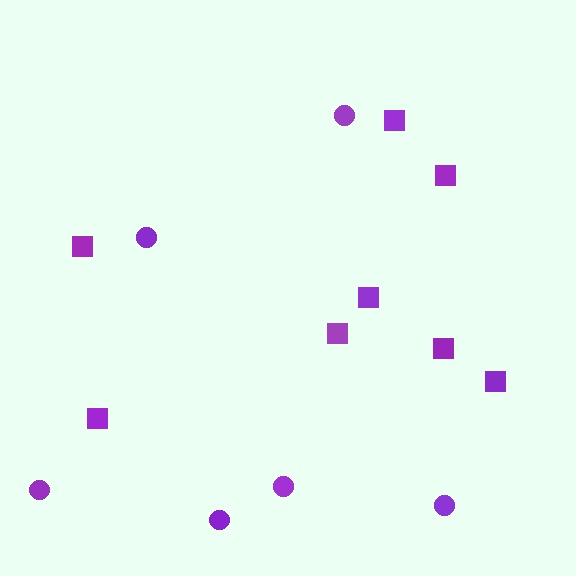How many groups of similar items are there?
There are 2 groups: one group of circles (6) and one group of squares (8).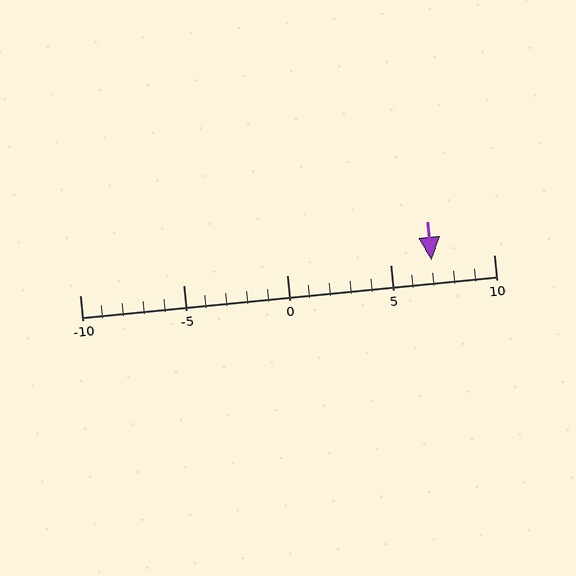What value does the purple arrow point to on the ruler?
The purple arrow points to approximately 7.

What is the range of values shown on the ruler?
The ruler shows values from -10 to 10.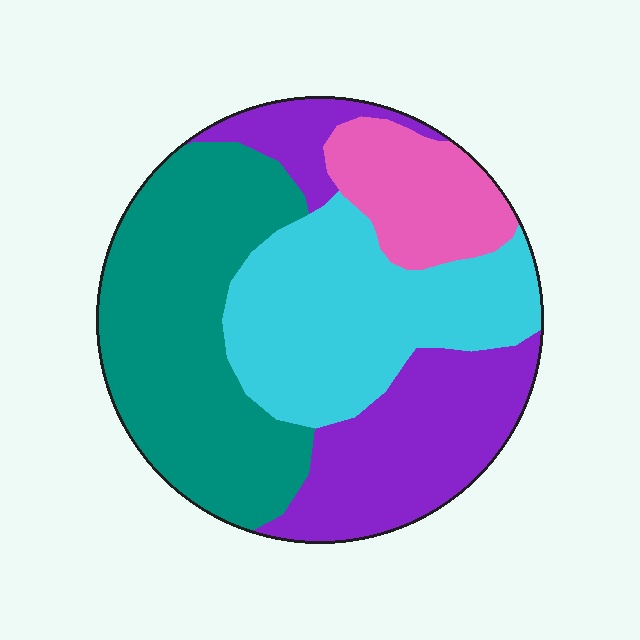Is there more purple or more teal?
Teal.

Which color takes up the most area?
Teal, at roughly 35%.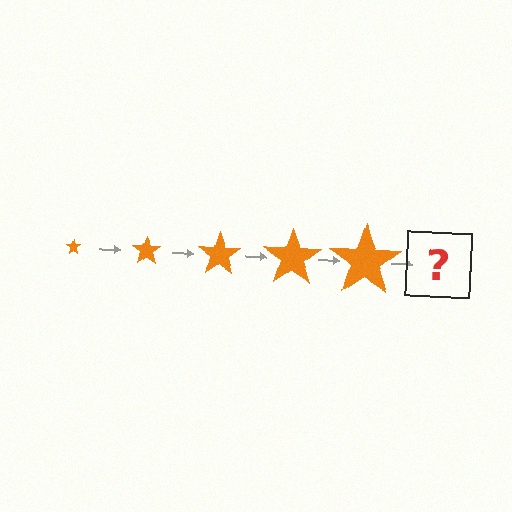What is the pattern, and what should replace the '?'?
The pattern is that the star gets progressively larger each step. The '?' should be an orange star, larger than the previous one.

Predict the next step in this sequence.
The next step is an orange star, larger than the previous one.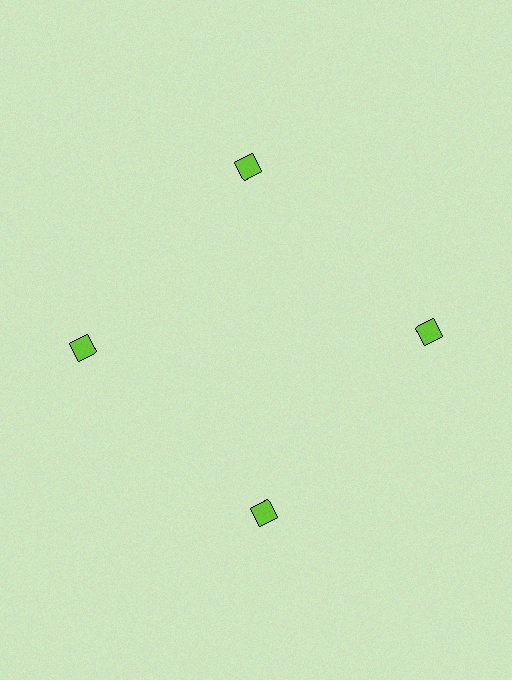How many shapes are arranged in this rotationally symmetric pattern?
There are 4 shapes, arranged in 4 groups of 1.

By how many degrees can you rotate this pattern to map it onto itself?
The pattern maps onto itself every 90 degrees of rotation.